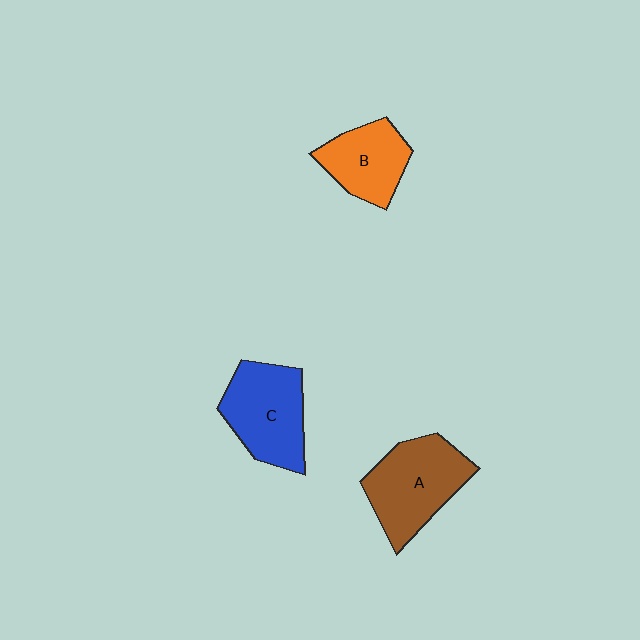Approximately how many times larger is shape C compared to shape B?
Approximately 1.3 times.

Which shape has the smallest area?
Shape B (orange).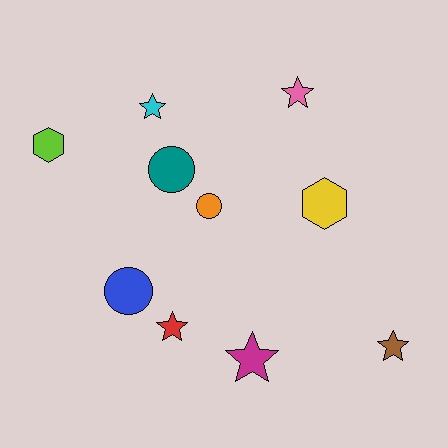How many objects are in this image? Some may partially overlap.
There are 10 objects.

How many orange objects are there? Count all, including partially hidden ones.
There is 1 orange object.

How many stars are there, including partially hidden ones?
There are 5 stars.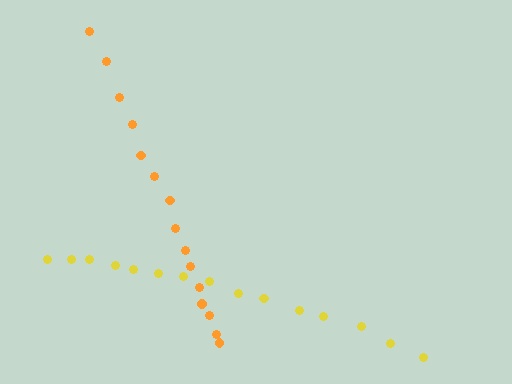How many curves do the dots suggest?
There are 2 distinct paths.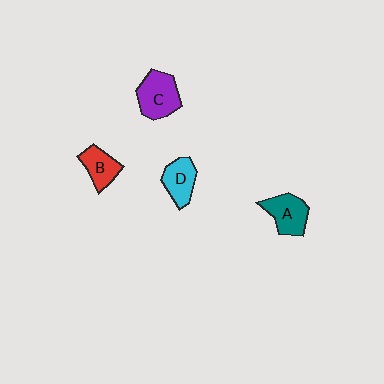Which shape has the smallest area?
Shape B (red).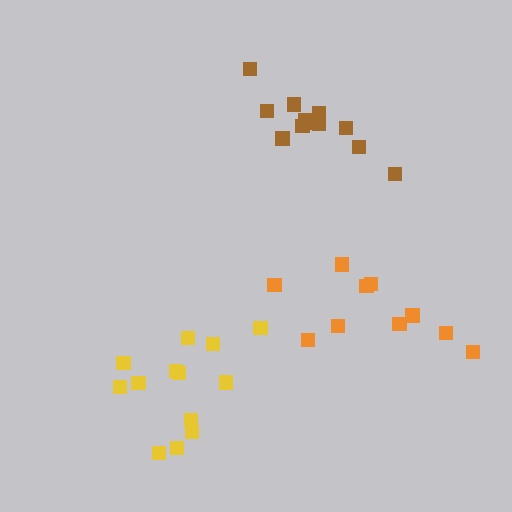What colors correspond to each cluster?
The clusters are colored: brown, orange, yellow.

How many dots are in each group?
Group 1: 13 dots, Group 2: 10 dots, Group 3: 13 dots (36 total).